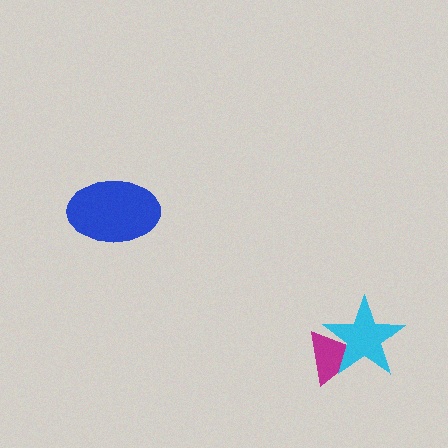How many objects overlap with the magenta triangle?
1 object overlaps with the magenta triangle.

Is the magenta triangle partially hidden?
Yes, it is partially covered by another shape.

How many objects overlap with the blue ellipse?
0 objects overlap with the blue ellipse.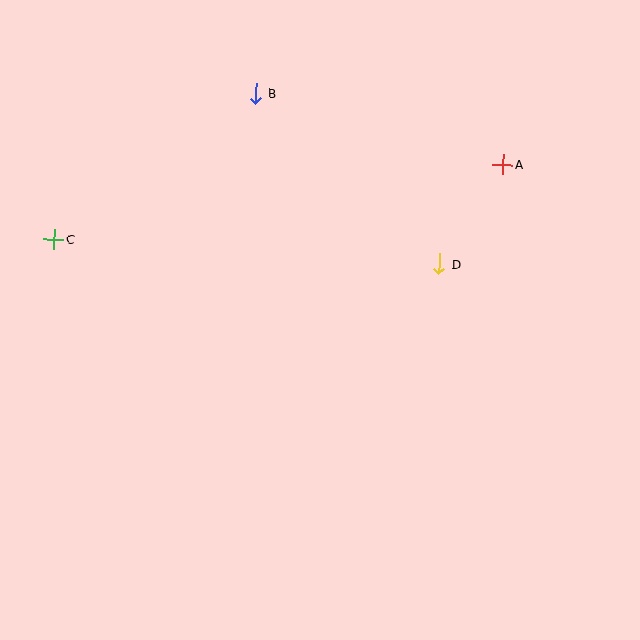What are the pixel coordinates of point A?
Point A is at (503, 165).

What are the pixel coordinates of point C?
Point C is at (54, 239).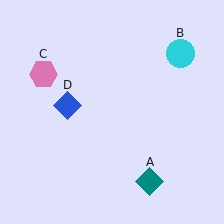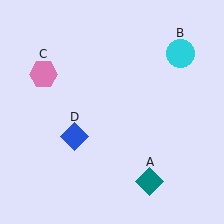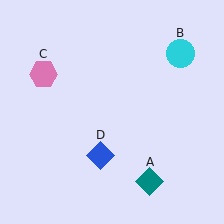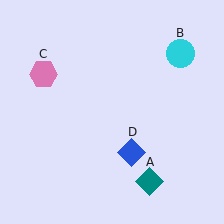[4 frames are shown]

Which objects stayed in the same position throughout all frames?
Teal diamond (object A) and cyan circle (object B) and pink hexagon (object C) remained stationary.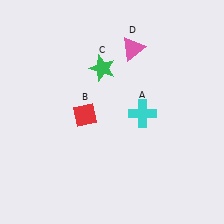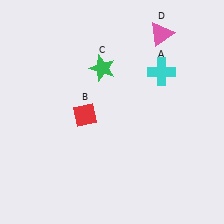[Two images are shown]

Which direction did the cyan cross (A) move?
The cyan cross (A) moved up.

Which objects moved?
The objects that moved are: the cyan cross (A), the pink triangle (D).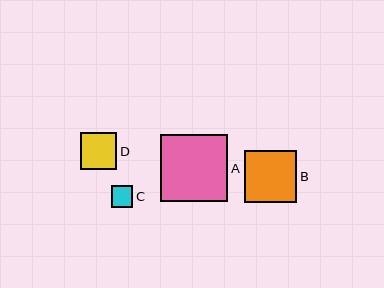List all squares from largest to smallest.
From largest to smallest: A, B, D, C.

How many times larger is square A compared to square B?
Square A is approximately 1.3 times the size of square B.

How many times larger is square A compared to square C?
Square A is approximately 3.1 times the size of square C.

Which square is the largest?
Square A is the largest with a size of approximately 68 pixels.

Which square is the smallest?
Square C is the smallest with a size of approximately 22 pixels.